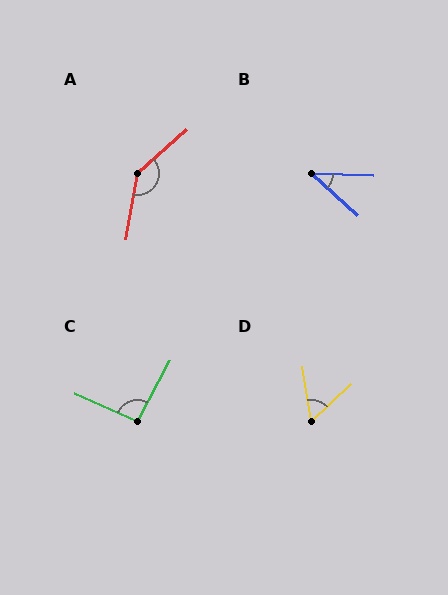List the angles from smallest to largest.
B (40°), D (56°), C (94°), A (142°).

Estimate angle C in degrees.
Approximately 94 degrees.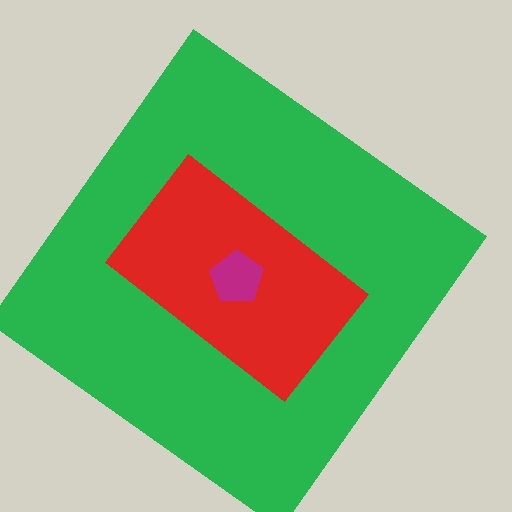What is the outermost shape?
The green diamond.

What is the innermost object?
The magenta pentagon.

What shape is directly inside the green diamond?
The red rectangle.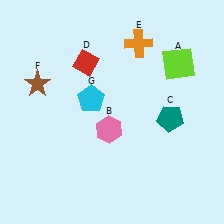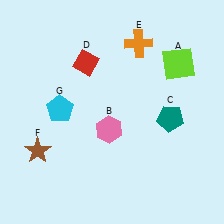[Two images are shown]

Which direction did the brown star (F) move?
The brown star (F) moved down.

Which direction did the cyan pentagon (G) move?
The cyan pentagon (G) moved left.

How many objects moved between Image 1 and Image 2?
2 objects moved between the two images.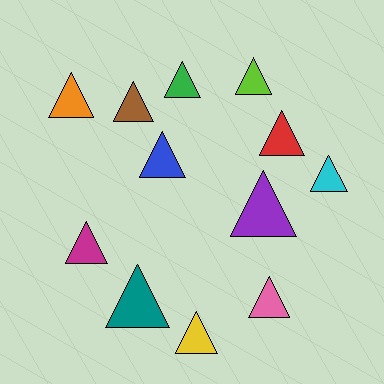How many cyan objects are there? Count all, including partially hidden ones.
There is 1 cyan object.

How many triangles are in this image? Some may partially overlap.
There are 12 triangles.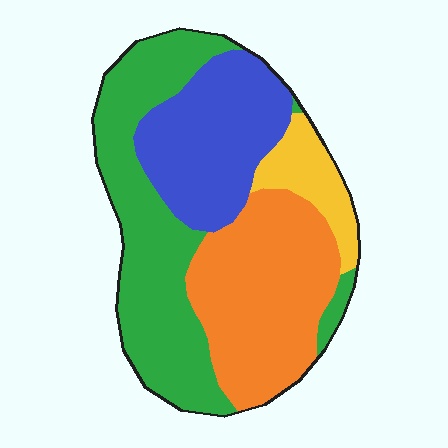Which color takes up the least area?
Yellow, at roughly 10%.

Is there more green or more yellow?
Green.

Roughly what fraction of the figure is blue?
Blue takes up about one quarter (1/4) of the figure.